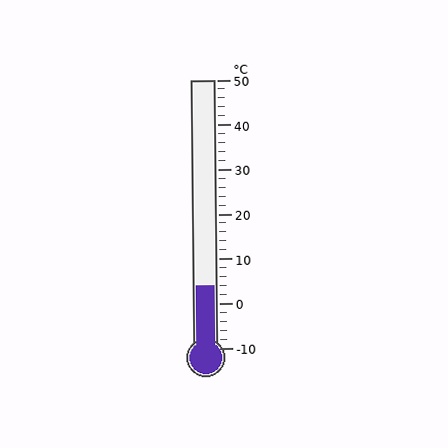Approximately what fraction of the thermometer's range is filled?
The thermometer is filled to approximately 25% of its range.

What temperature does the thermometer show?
The thermometer shows approximately 4°C.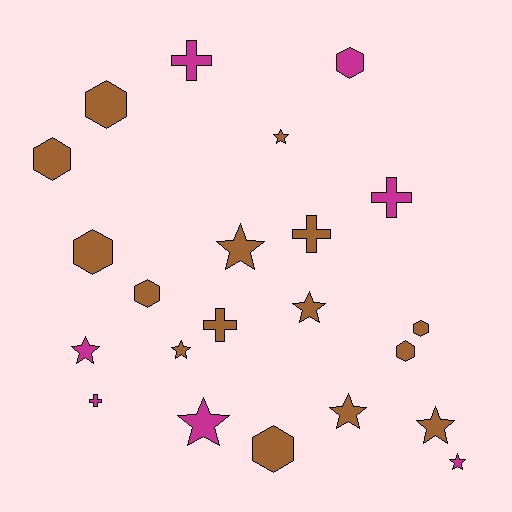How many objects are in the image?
There are 22 objects.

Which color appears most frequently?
Brown, with 15 objects.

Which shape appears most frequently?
Star, with 9 objects.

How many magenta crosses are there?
There are 3 magenta crosses.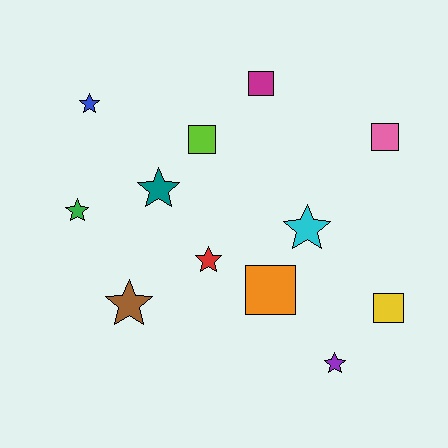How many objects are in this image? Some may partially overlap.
There are 12 objects.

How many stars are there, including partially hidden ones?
There are 7 stars.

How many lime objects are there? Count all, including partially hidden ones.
There is 1 lime object.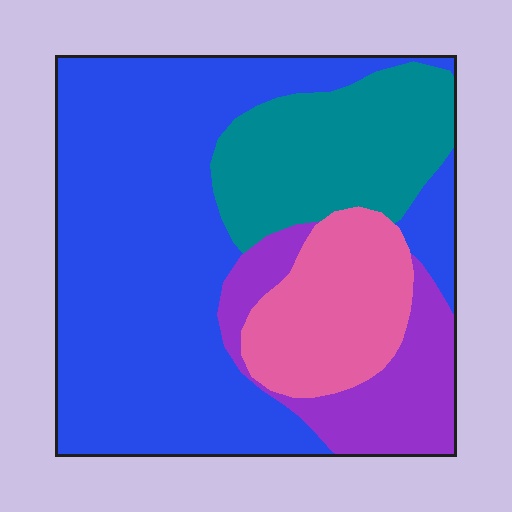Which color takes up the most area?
Blue, at roughly 55%.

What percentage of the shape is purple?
Purple covers about 15% of the shape.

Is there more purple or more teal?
Teal.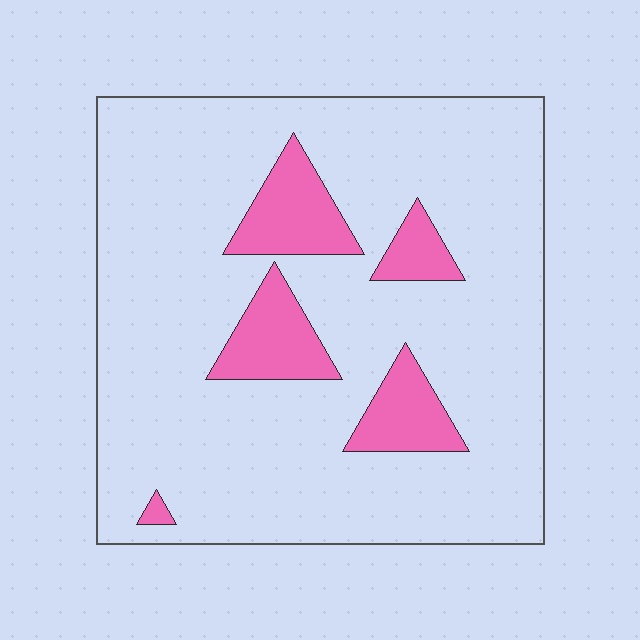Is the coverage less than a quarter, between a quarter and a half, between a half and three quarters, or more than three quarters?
Less than a quarter.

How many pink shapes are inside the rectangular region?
5.